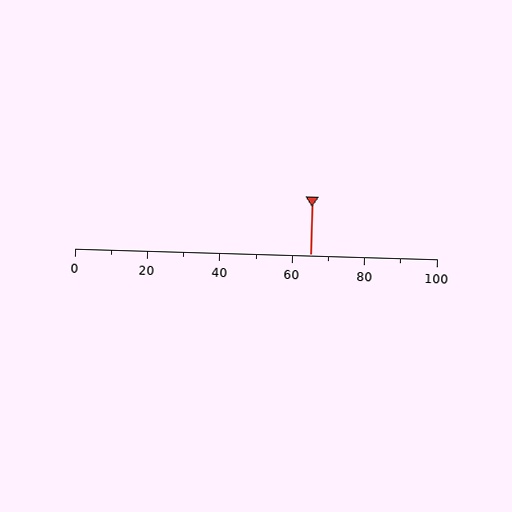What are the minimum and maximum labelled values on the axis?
The axis runs from 0 to 100.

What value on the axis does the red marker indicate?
The marker indicates approximately 65.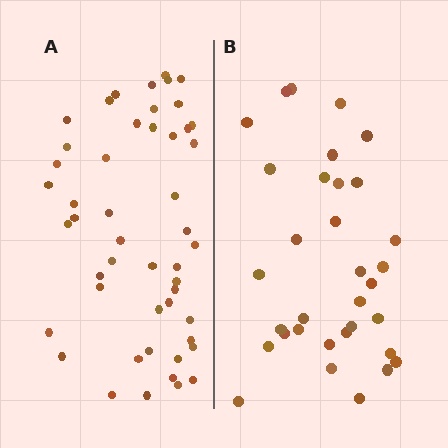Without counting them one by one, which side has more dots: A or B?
Region A (the left region) has more dots.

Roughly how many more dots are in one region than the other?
Region A has approximately 15 more dots than region B.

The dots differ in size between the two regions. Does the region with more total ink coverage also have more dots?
No. Region B has more total ink coverage because its dots are larger, but region A actually contains more individual dots. Total area can be misleading — the number of items is what matters here.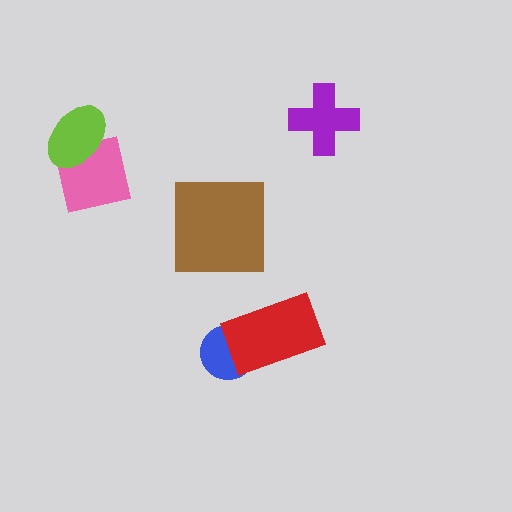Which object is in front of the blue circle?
The red rectangle is in front of the blue circle.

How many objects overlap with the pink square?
1 object overlaps with the pink square.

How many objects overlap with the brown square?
0 objects overlap with the brown square.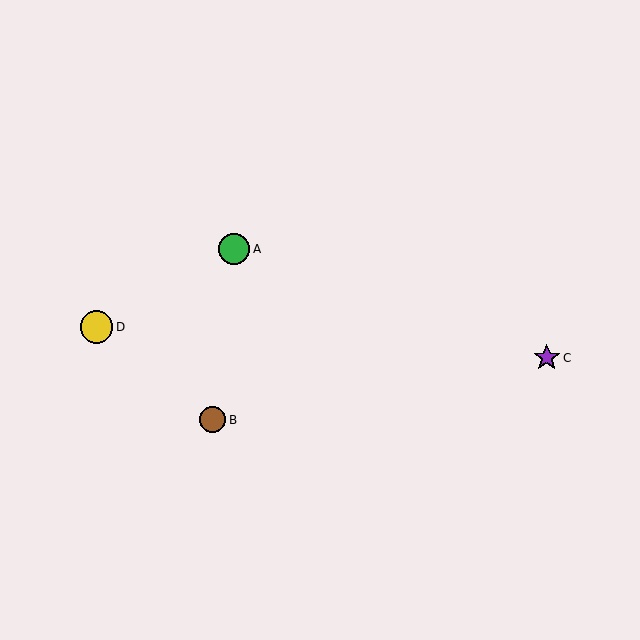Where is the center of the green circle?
The center of the green circle is at (234, 249).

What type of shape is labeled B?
Shape B is a brown circle.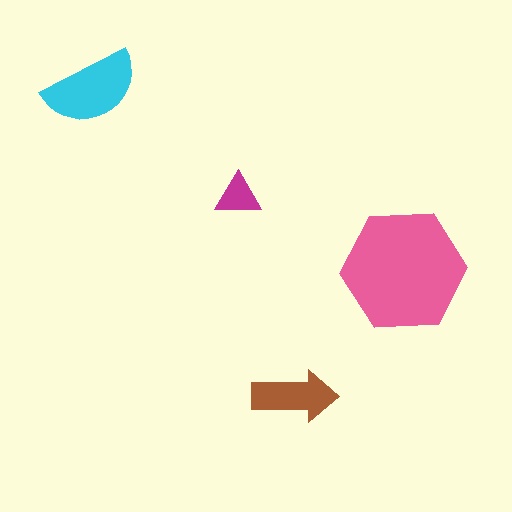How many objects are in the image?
There are 4 objects in the image.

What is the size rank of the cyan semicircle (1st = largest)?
2nd.